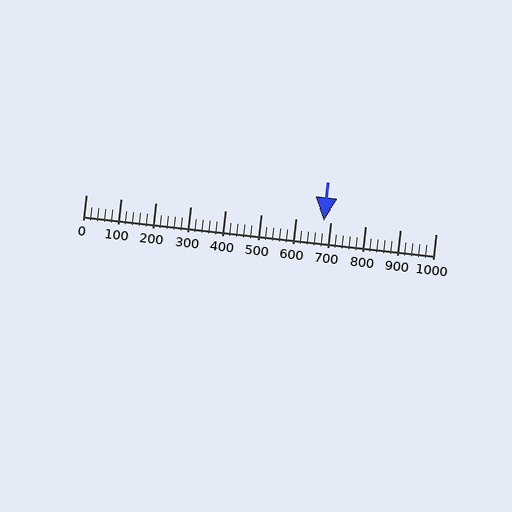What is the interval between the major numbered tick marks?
The major tick marks are spaced 100 units apart.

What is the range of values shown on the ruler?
The ruler shows values from 0 to 1000.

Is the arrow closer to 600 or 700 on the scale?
The arrow is closer to 700.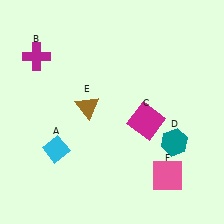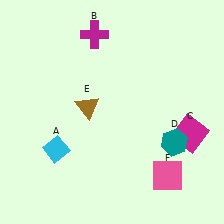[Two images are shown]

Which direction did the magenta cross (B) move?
The magenta cross (B) moved right.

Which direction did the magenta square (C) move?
The magenta square (C) moved right.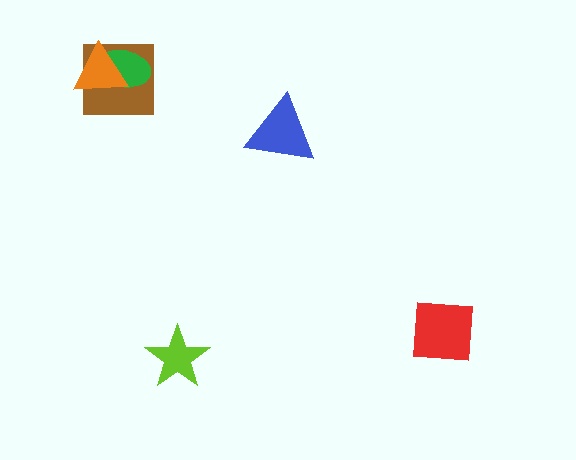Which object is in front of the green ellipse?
The orange triangle is in front of the green ellipse.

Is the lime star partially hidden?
No, no other shape covers it.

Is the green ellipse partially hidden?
Yes, it is partially covered by another shape.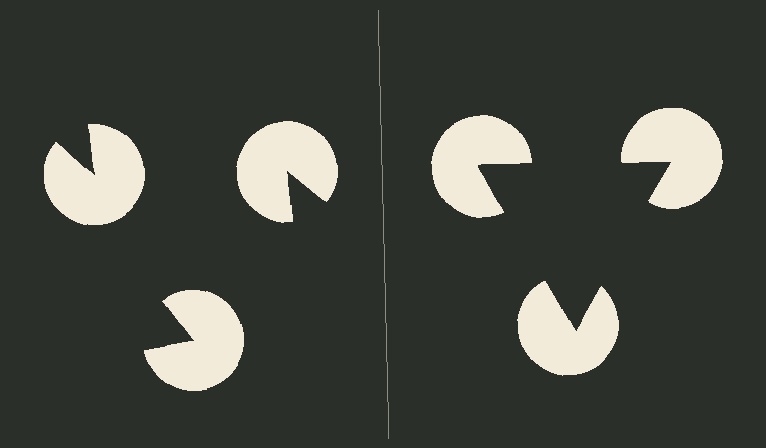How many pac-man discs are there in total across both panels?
6 — 3 on each side.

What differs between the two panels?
The pac-man discs are positioned identically on both sides; only the wedge orientations differ. On the right they align to a triangle; on the left they are misaligned.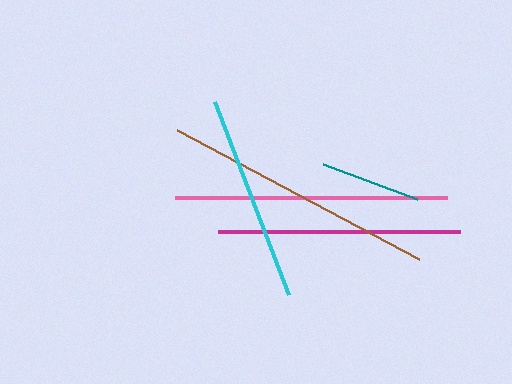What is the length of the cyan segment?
The cyan segment is approximately 208 pixels long.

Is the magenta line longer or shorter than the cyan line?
The magenta line is longer than the cyan line.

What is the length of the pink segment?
The pink segment is approximately 272 pixels long.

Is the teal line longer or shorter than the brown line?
The brown line is longer than the teal line.